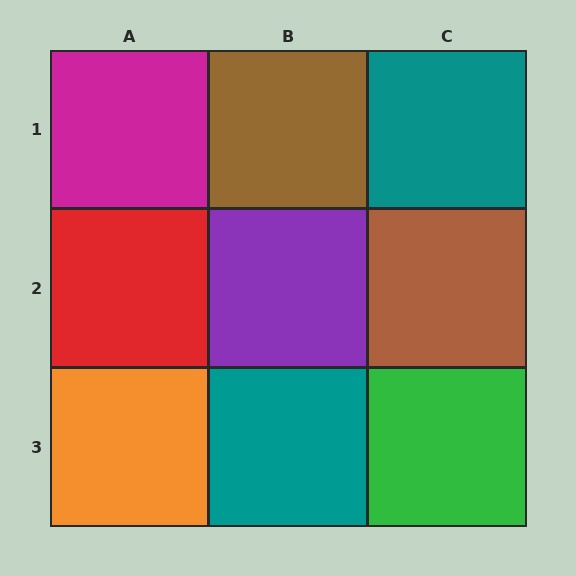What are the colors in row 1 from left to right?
Magenta, brown, teal.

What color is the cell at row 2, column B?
Purple.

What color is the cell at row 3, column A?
Orange.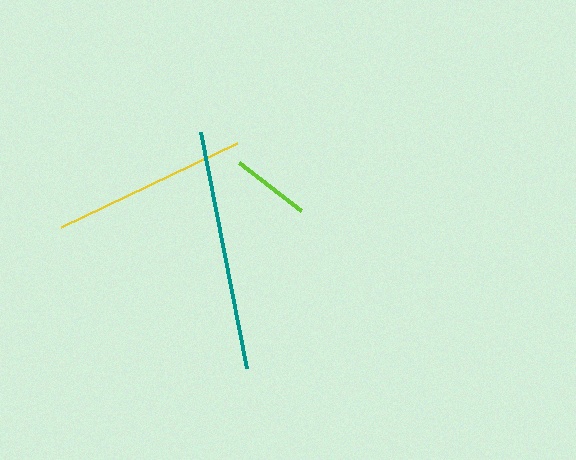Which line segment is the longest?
The teal line is the longest at approximately 241 pixels.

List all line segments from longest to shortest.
From longest to shortest: teal, yellow, lime.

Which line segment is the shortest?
The lime line is the shortest at approximately 78 pixels.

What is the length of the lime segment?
The lime segment is approximately 78 pixels long.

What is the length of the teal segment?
The teal segment is approximately 241 pixels long.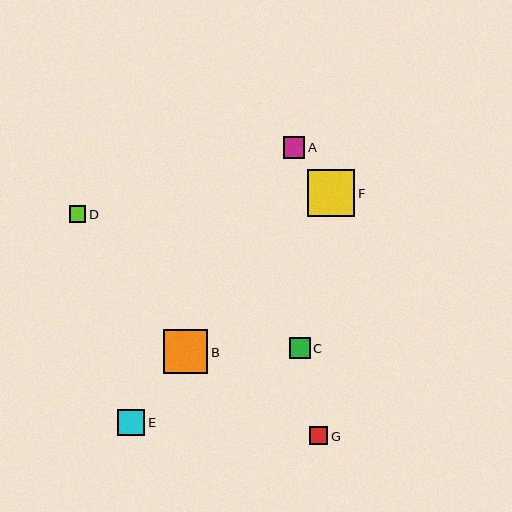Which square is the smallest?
Square D is the smallest with a size of approximately 16 pixels.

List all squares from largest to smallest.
From largest to smallest: F, B, E, A, C, G, D.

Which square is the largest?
Square F is the largest with a size of approximately 47 pixels.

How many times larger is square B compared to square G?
Square B is approximately 2.5 times the size of square G.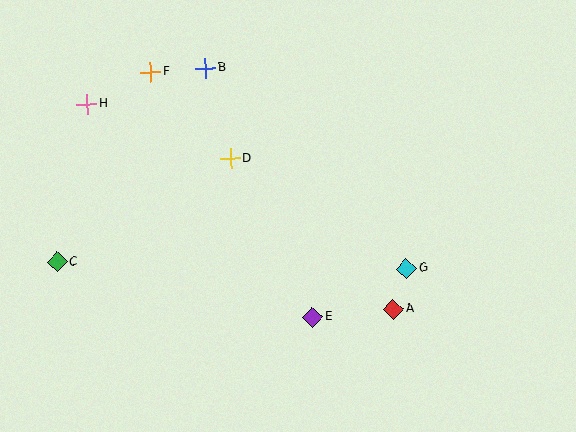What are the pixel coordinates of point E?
Point E is at (313, 317).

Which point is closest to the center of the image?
Point D at (230, 158) is closest to the center.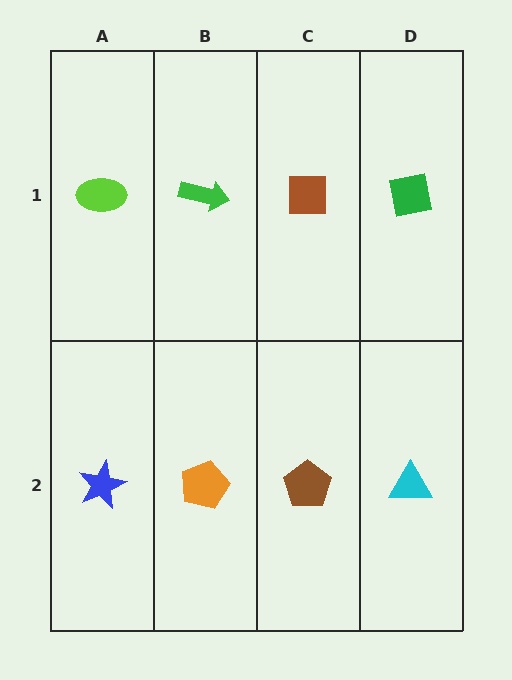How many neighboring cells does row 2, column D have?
2.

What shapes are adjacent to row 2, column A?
A lime ellipse (row 1, column A), an orange pentagon (row 2, column B).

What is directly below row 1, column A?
A blue star.